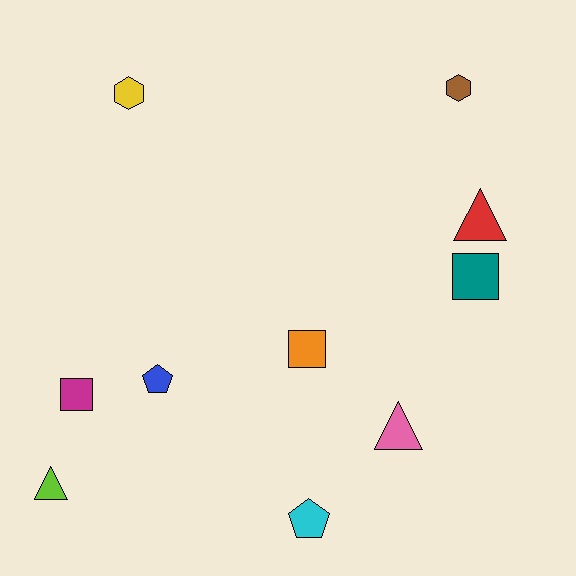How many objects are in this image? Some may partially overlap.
There are 10 objects.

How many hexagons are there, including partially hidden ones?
There are 2 hexagons.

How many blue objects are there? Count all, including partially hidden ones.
There is 1 blue object.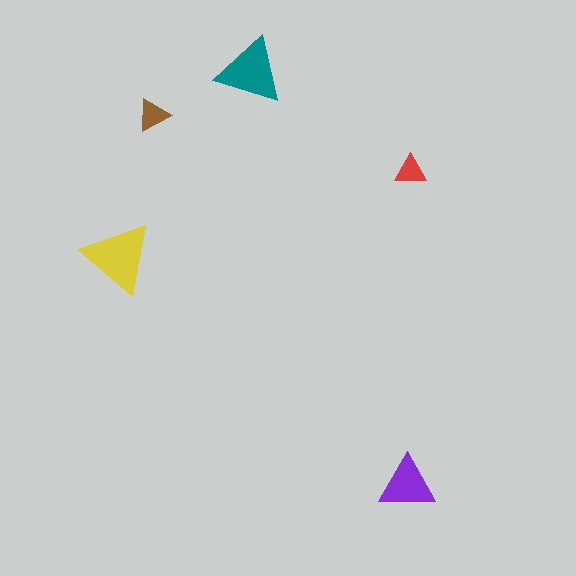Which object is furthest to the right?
The red triangle is rightmost.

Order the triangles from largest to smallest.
the yellow one, the teal one, the purple one, the brown one, the red one.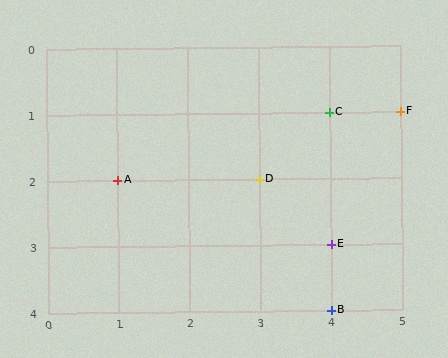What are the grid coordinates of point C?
Point C is at grid coordinates (4, 1).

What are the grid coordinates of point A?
Point A is at grid coordinates (1, 2).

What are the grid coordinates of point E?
Point E is at grid coordinates (4, 3).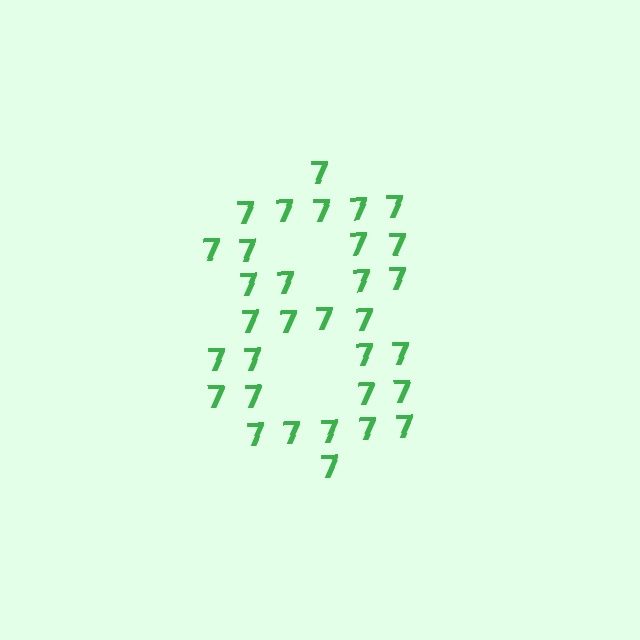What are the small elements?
The small elements are digit 7's.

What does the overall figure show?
The overall figure shows the digit 8.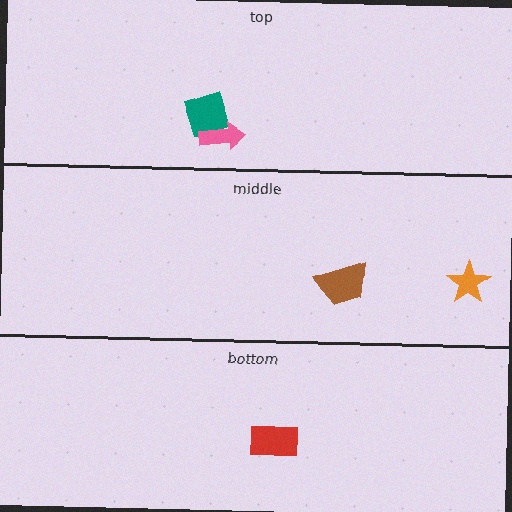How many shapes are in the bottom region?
1.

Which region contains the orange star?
The middle region.